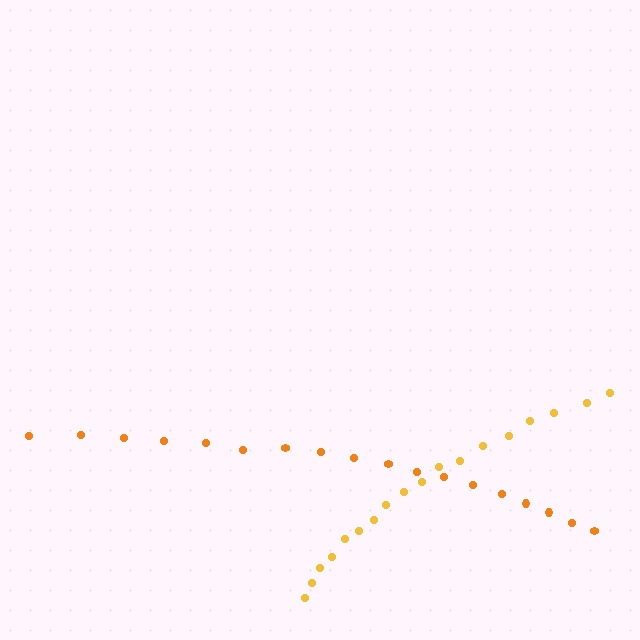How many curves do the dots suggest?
There are 2 distinct paths.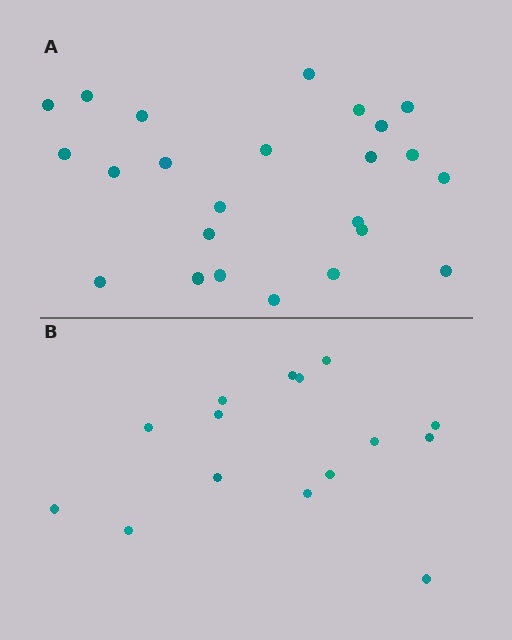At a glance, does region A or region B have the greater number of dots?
Region A (the top region) has more dots.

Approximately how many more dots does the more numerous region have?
Region A has roughly 8 or so more dots than region B.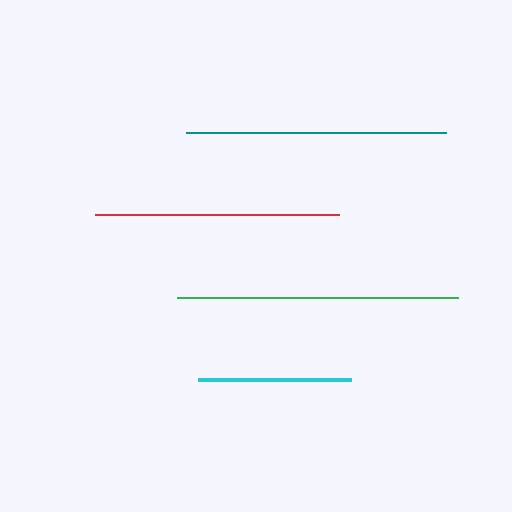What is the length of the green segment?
The green segment is approximately 280 pixels long.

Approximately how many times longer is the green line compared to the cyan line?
The green line is approximately 1.8 times the length of the cyan line.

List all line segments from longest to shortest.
From longest to shortest: green, teal, red, cyan.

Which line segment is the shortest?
The cyan line is the shortest at approximately 153 pixels.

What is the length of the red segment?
The red segment is approximately 244 pixels long.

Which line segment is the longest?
The green line is the longest at approximately 280 pixels.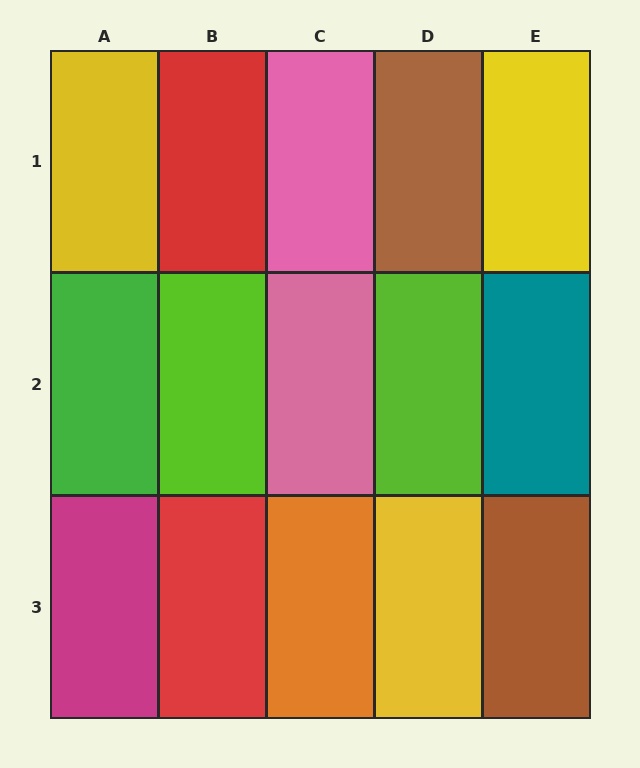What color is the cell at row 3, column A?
Magenta.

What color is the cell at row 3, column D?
Yellow.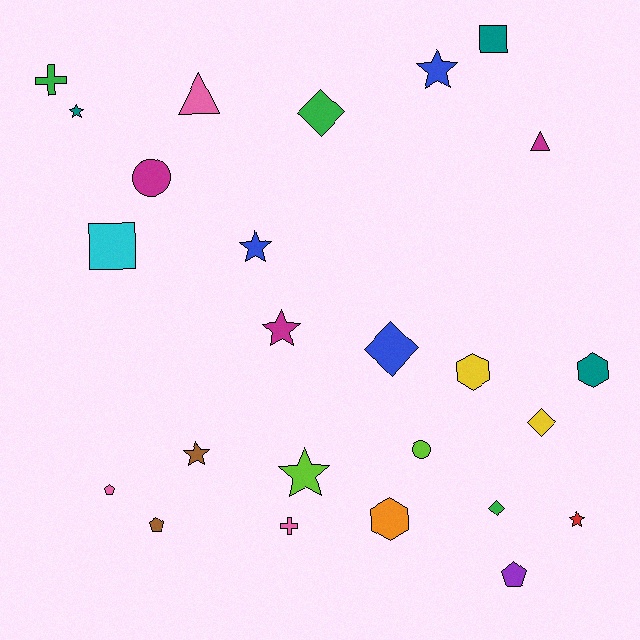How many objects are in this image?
There are 25 objects.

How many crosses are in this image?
There are 2 crosses.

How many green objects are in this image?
There are 3 green objects.